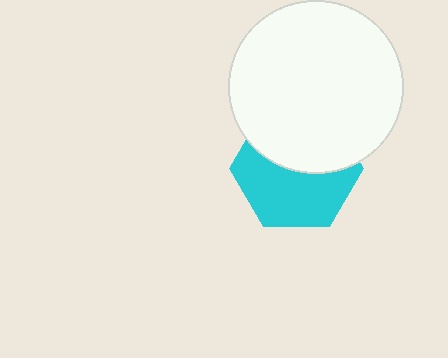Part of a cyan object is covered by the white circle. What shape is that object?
It is a hexagon.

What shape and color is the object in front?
The object in front is a white circle.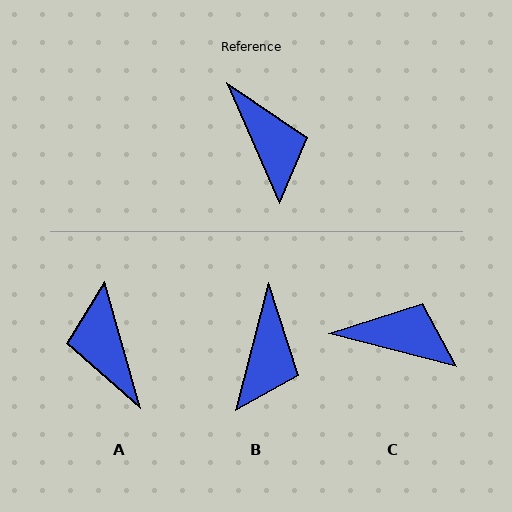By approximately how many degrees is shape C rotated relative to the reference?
Approximately 52 degrees counter-clockwise.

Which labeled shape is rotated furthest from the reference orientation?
A, about 172 degrees away.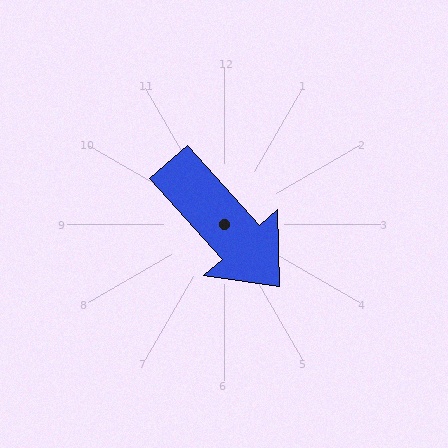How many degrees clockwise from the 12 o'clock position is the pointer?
Approximately 138 degrees.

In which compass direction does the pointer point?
Southeast.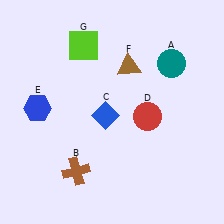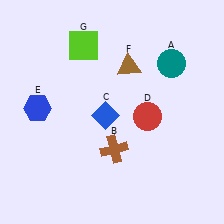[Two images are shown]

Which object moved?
The brown cross (B) moved right.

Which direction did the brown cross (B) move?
The brown cross (B) moved right.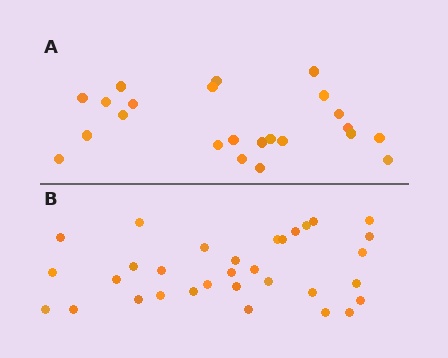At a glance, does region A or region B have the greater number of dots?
Region B (the bottom region) has more dots.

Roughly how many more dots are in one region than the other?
Region B has roughly 8 or so more dots than region A.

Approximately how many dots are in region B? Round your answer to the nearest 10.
About 30 dots. (The exact count is 32, which rounds to 30.)